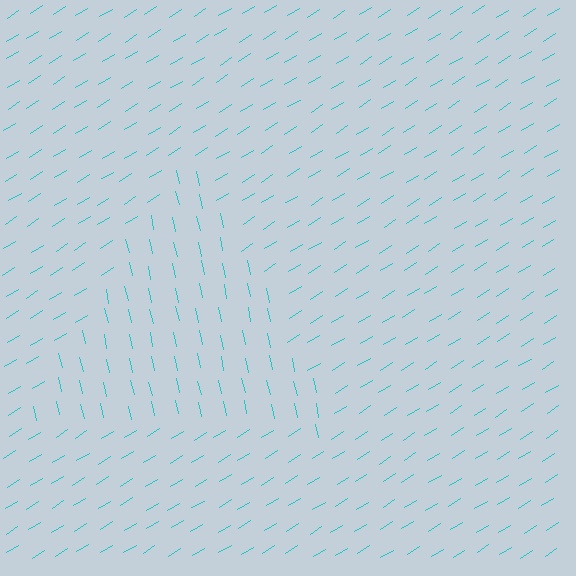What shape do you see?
I see a triangle.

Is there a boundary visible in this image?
Yes, there is a texture boundary formed by a change in line orientation.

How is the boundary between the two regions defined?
The boundary is defined purely by a change in line orientation (approximately 71 degrees difference). All lines are the same color and thickness.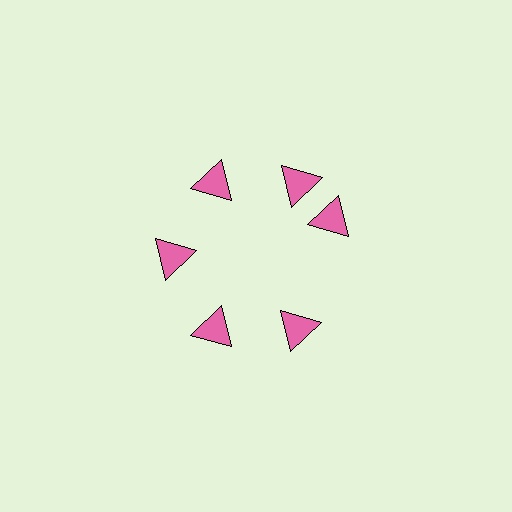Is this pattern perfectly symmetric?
No. The 6 pink triangles are arranged in a ring, but one element near the 3 o'clock position is rotated out of alignment along the ring, breaking the 6-fold rotational symmetry.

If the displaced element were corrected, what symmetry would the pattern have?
It would have 6-fold rotational symmetry — the pattern would map onto itself every 60 degrees.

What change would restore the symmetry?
The symmetry would be restored by rotating it back into even spacing with its neighbors so that all 6 triangles sit at equal angles and equal distance from the center.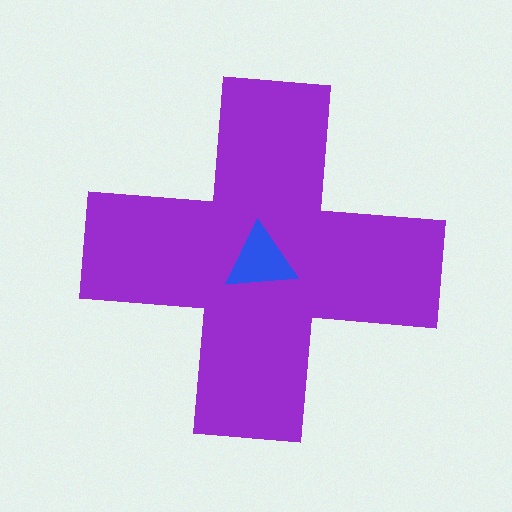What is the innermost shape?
The blue triangle.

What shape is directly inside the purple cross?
The blue triangle.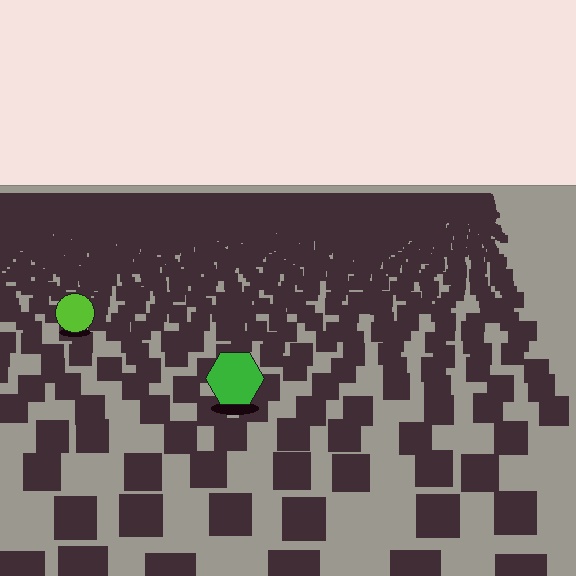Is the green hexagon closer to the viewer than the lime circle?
Yes. The green hexagon is closer — you can tell from the texture gradient: the ground texture is coarser near it.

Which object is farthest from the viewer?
The lime circle is farthest from the viewer. It appears smaller and the ground texture around it is denser.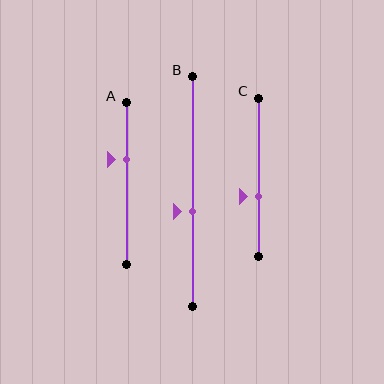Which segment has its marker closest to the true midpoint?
Segment B has its marker closest to the true midpoint.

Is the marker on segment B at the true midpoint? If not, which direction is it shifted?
No, the marker on segment B is shifted downward by about 9% of the segment length.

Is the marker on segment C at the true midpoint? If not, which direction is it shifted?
No, the marker on segment C is shifted downward by about 12% of the segment length.